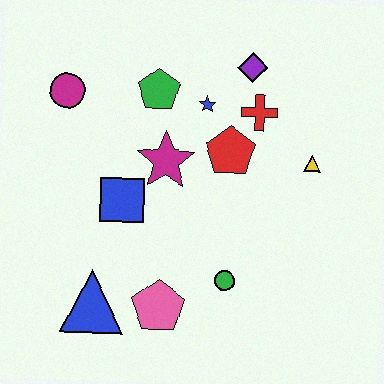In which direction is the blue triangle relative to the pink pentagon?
The blue triangle is to the left of the pink pentagon.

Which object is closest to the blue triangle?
The pink pentagon is closest to the blue triangle.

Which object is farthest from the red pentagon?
The blue triangle is farthest from the red pentagon.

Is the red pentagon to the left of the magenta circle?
No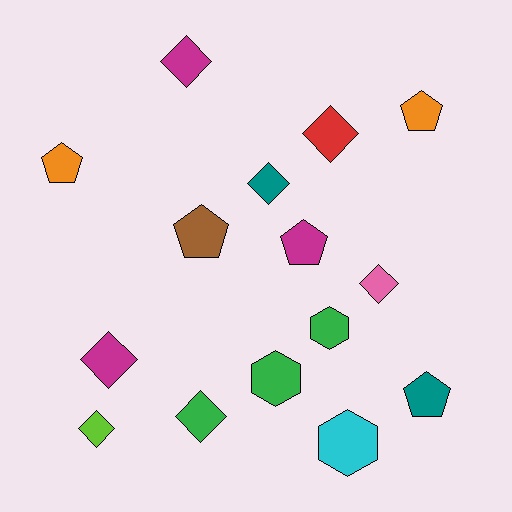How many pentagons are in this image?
There are 5 pentagons.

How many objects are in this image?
There are 15 objects.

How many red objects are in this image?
There is 1 red object.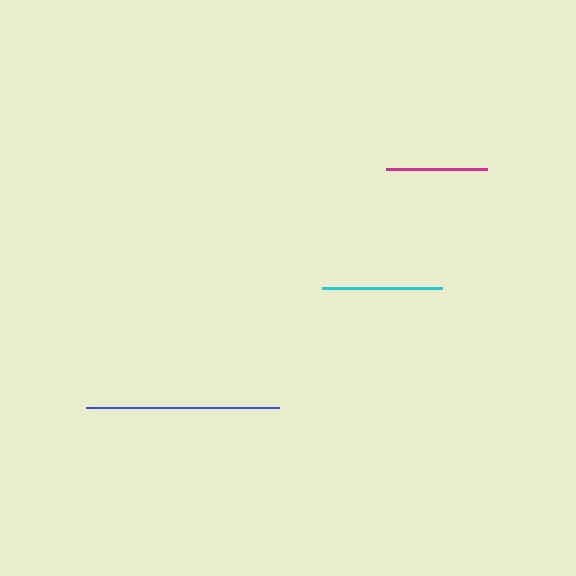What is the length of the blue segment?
The blue segment is approximately 193 pixels long.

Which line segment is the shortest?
The magenta line is the shortest at approximately 101 pixels.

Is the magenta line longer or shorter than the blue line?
The blue line is longer than the magenta line.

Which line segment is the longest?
The blue line is the longest at approximately 193 pixels.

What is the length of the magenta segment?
The magenta segment is approximately 101 pixels long.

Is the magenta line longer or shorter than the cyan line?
The cyan line is longer than the magenta line.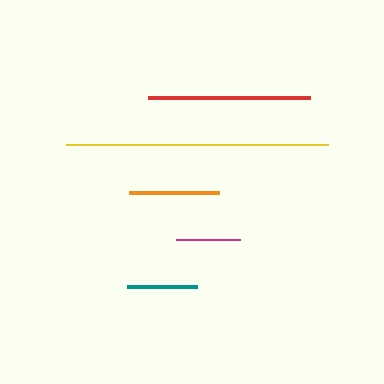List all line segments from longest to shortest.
From longest to shortest: yellow, red, orange, teal, magenta.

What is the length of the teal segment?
The teal segment is approximately 70 pixels long.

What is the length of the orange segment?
The orange segment is approximately 90 pixels long.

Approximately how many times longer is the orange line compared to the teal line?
The orange line is approximately 1.3 times the length of the teal line.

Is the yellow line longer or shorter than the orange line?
The yellow line is longer than the orange line.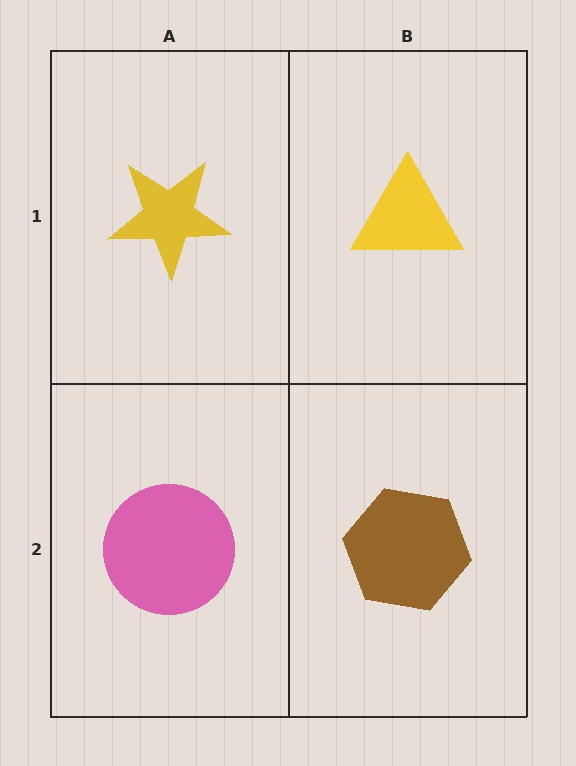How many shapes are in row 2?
2 shapes.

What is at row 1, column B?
A yellow triangle.